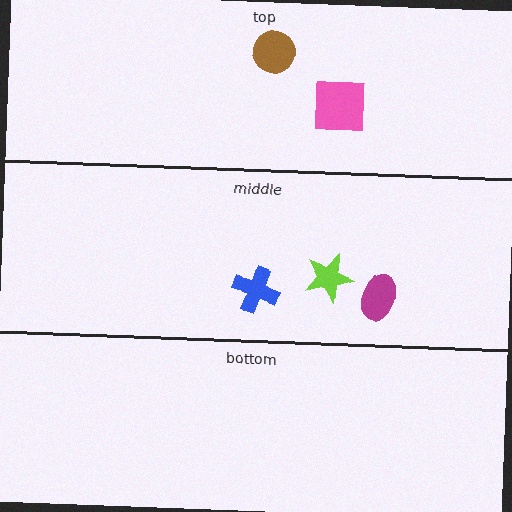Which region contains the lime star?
The middle region.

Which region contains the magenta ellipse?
The middle region.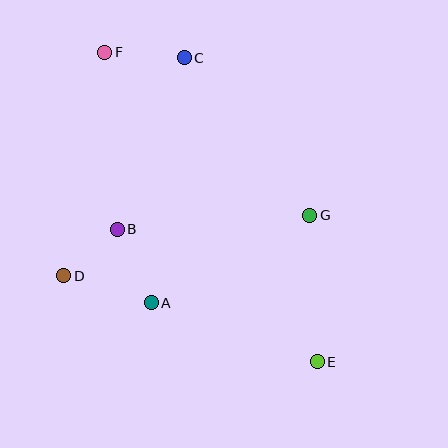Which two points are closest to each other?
Points B and D are closest to each other.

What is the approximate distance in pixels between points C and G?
The distance between C and G is approximately 201 pixels.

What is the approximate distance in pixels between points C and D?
The distance between C and D is approximately 249 pixels.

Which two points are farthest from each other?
Points E and F are farthest from each other.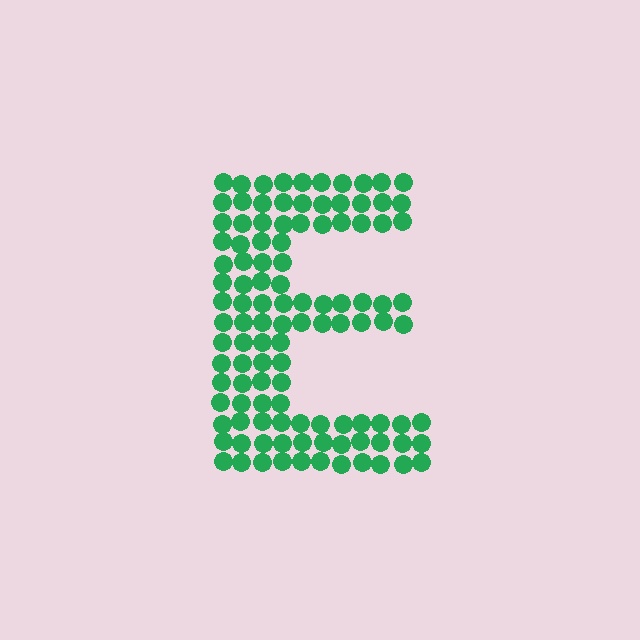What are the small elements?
The small elements are circles.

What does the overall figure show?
The overall figure shows the letter E.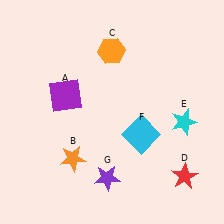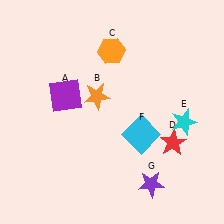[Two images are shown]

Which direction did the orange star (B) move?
The orange star (B) moved up.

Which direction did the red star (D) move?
The red star (D) moved up.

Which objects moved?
The objects that moved are: the orange star (B), the red star (D), the purple star (G).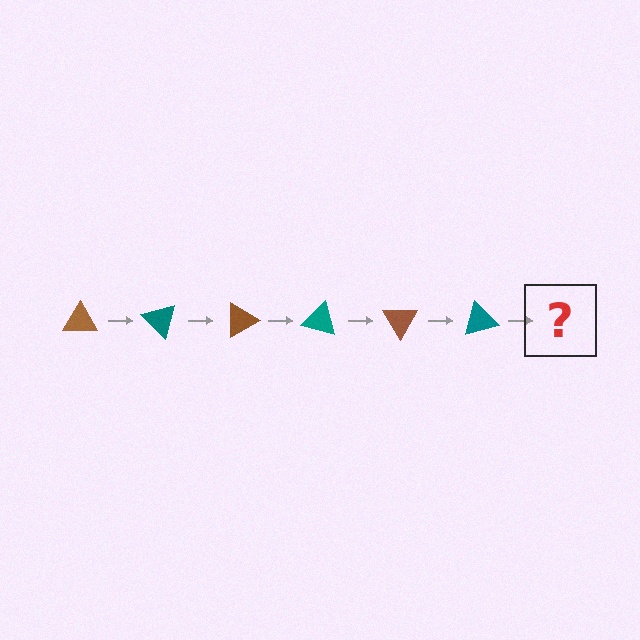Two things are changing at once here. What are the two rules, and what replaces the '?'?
The two rules are that it rotates 45 degrees each step and the color cycles through brown and teal. The '?' should be a brown triangle, rotated 270 degrees from the start.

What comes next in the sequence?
The next element should be a brown triangle, rotated 270 degrees from the start.